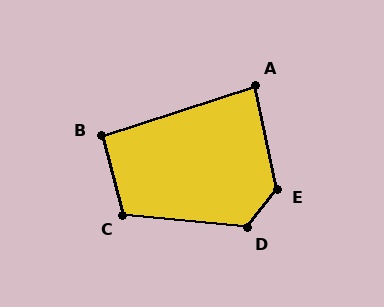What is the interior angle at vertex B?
Approximately 93 degrees (approximately right).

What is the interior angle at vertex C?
Approximately 111 degrees (obtuse).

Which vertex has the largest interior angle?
E, at approximately 130 degrees.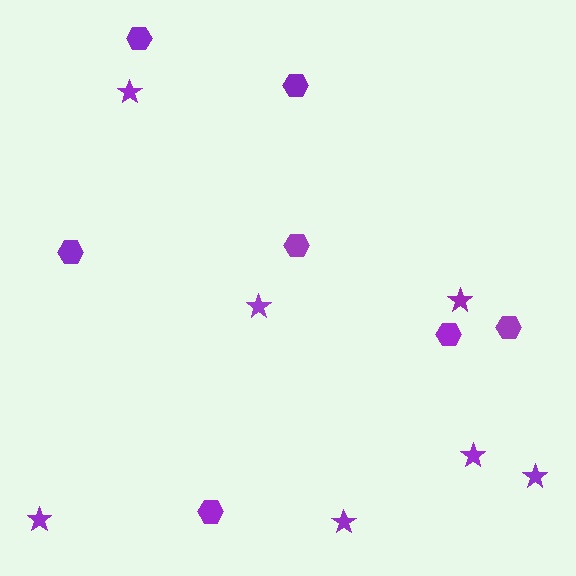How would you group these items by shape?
There are 2 groups: one group of hexagons (7) and one group of stars (7).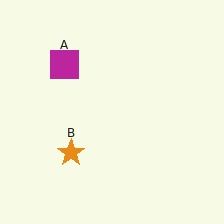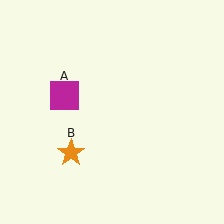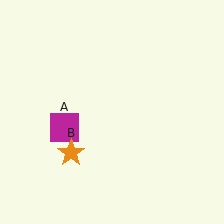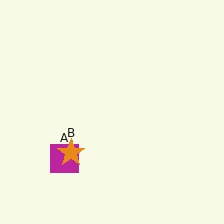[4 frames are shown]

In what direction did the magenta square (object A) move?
The magenta square (object A) moved down.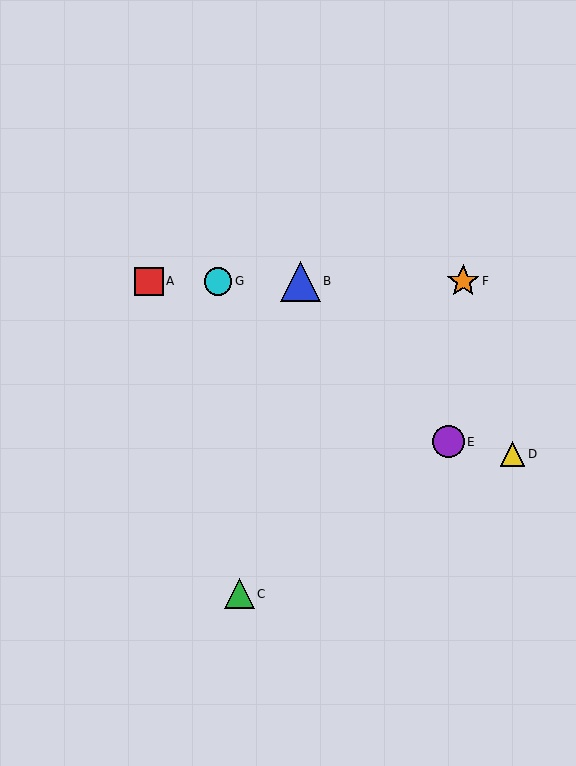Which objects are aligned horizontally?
Objects A, B, F, G are aligned horizontally.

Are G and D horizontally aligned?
No, G is at y≈281 and D is at y≈454.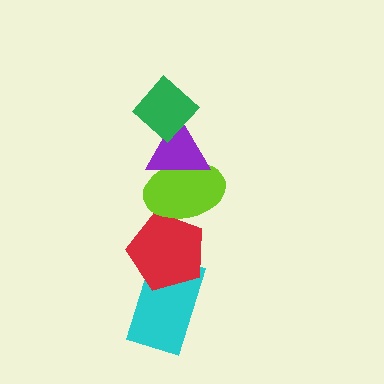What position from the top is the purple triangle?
The purple triangle is 2nd from the top.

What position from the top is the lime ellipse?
The lime ellipse is 3rd from the top.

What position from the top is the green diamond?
The green diamond is 1st from the top.